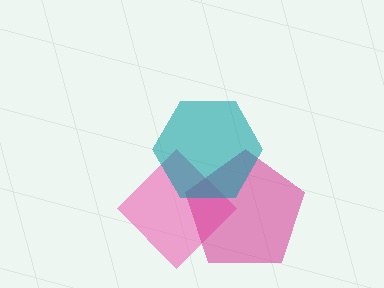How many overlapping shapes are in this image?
There are 3 overlapping shapes in the image.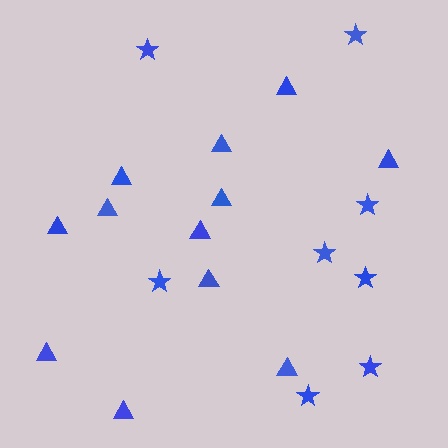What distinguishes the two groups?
There are 2 groups: one group of stars (8) and one group of triangles (12).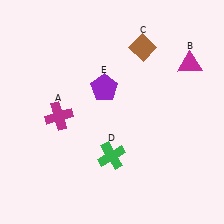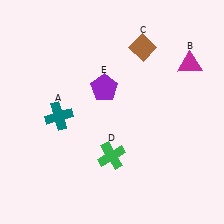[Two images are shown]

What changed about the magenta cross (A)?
In Image 1, A is magenta. In Image 2, it changed to teal.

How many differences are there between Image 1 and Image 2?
There is 1 difference between the two images.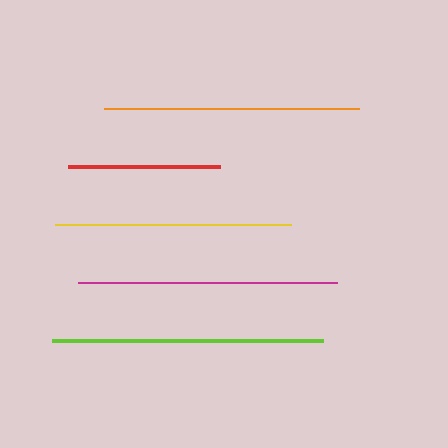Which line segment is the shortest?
The red line is the shortest at approximately 153 pixels.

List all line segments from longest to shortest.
From longest to shortest: lime, magenta, orange, yellow, red.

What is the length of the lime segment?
The lime segment is approximately 271 pixels long.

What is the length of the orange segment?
The orange segment is approximately 255 pixels long.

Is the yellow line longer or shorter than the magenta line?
The magenta line is longer than the yellow line.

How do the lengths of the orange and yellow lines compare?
The orange and yellow lines are approximately the same length.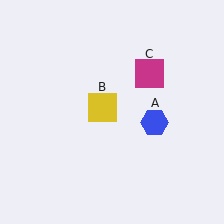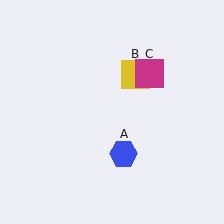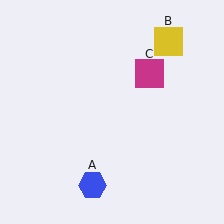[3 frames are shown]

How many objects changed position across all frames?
2 objects changed position: blue hexagon (object A), yellow square (object B).